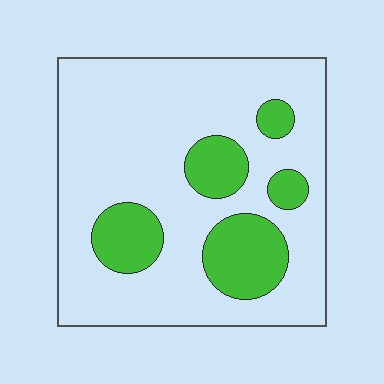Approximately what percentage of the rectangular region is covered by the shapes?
Approximately 20%.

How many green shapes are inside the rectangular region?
5.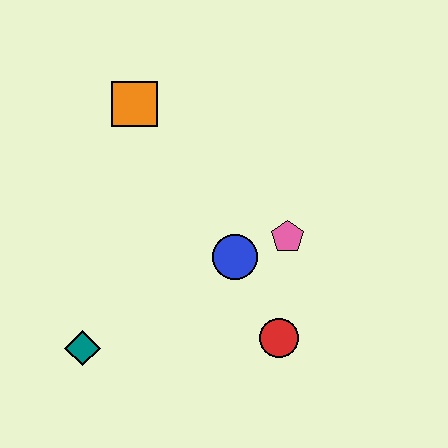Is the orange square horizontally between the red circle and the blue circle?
No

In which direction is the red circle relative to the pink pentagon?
The red circle is below the pink pentagon.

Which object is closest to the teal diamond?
The blue circle is closest to the teal diamond.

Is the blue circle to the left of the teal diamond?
No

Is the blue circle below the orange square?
Yes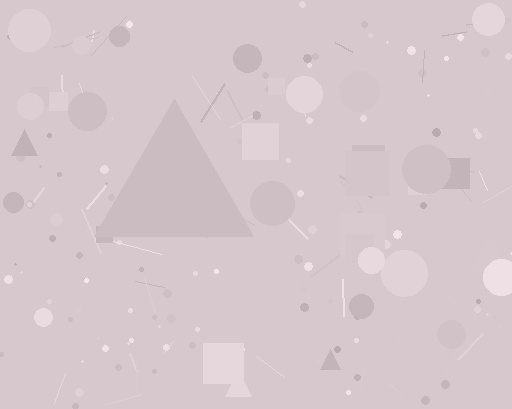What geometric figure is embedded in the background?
A triangle is embedded in the background.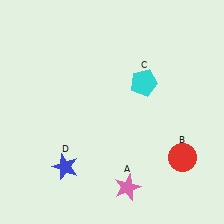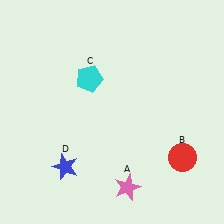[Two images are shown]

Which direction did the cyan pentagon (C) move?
The cyan pentagon (C) moved left.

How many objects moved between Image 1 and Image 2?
1 object moved between the two images.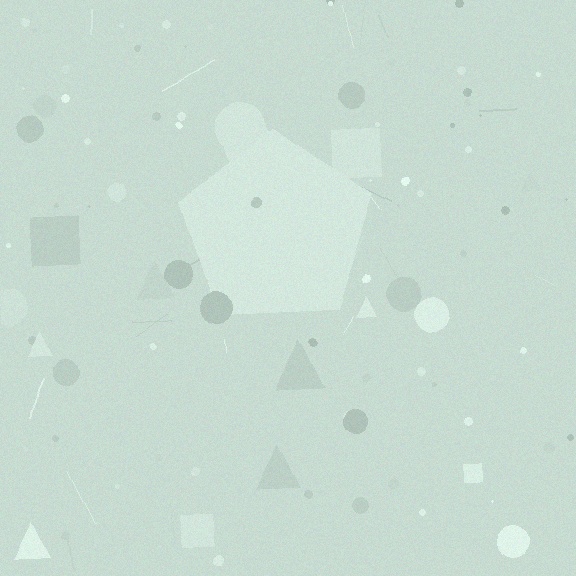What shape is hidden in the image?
A pentagon is hidden in the image.